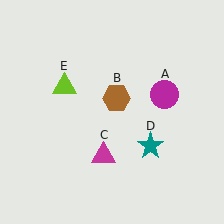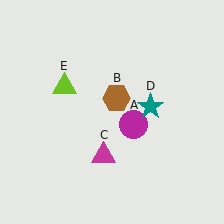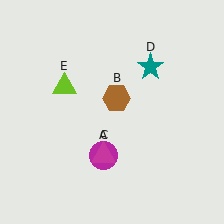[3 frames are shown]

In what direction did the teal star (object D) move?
The teal star (object D) moved up.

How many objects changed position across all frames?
2 objects changed position: magenta circle (object A), teal star (object D).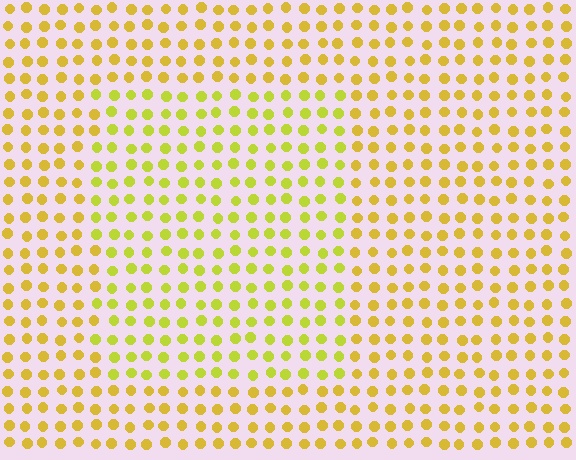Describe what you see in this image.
The image is filled with small yellow elements in a uniform arrangement. A rectangle-shaped region is visible where the elements are tinted to a slightly different hue, forming a subtle color boundary.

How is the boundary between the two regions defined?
The boundary is defined purely by a slight shift in hue (about 23 degrees). Spacing, size, and orientation are identical on both sides.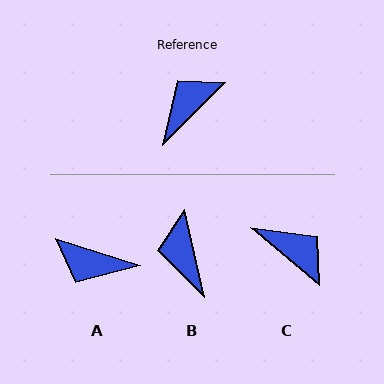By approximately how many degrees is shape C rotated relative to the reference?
Approximately 85 degrees clockwise.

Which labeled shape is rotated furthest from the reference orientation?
A, about 117 degrees away.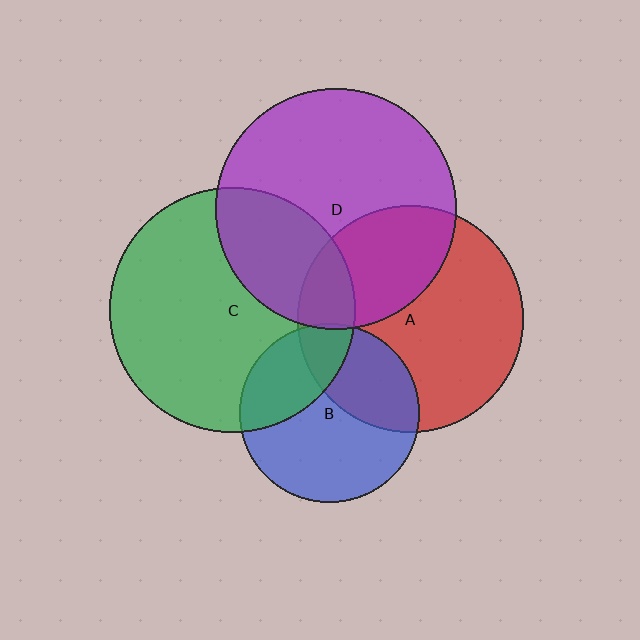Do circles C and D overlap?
Yes.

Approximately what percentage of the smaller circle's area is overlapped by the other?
Approximately 30%.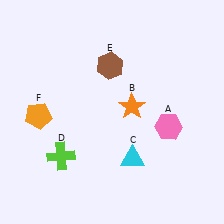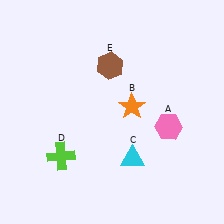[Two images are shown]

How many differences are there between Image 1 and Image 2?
There is 1 difference between the two images.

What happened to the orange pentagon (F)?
The orange pentagon (F) was removed in Image 2. It was in the bottom-left area of Image 1.